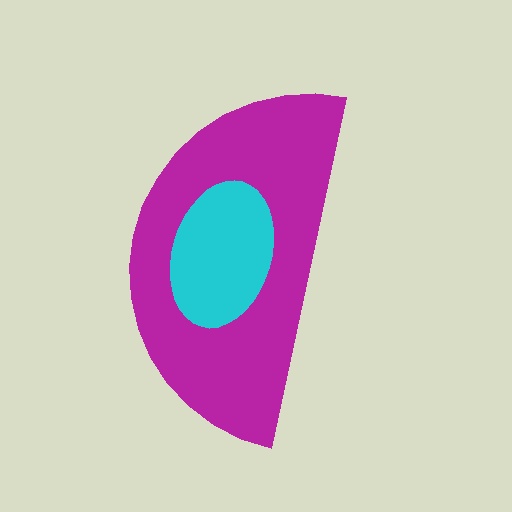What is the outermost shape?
The magenta semicircle.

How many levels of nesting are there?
2.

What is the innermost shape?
The cyan ellipse.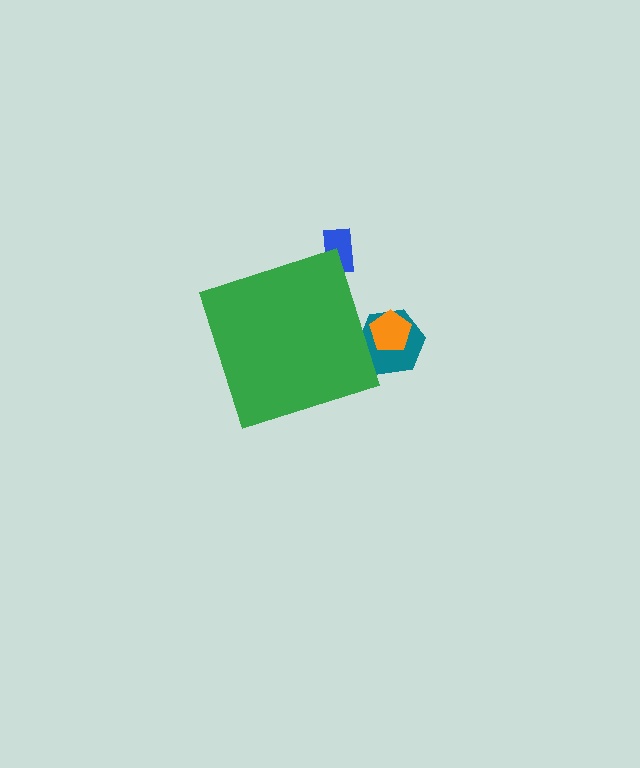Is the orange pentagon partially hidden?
Yes, the orange pentagon is partially hidden behind the green diamond.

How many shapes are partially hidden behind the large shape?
3 shapes are partially hidden.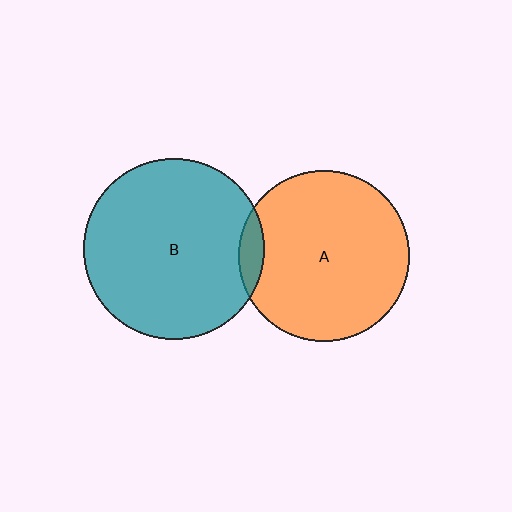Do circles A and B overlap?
Yes.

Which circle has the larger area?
Circle B (teal).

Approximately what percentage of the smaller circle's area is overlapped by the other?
Approximately 5%.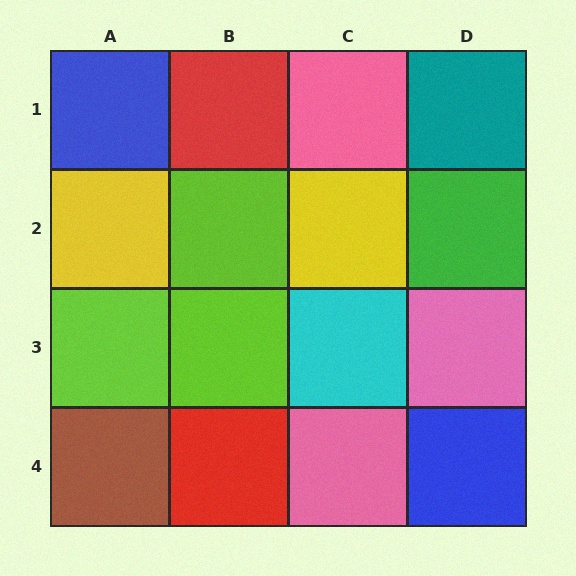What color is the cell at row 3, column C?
Cyan.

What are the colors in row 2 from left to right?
Yellow, lime, yellow, green.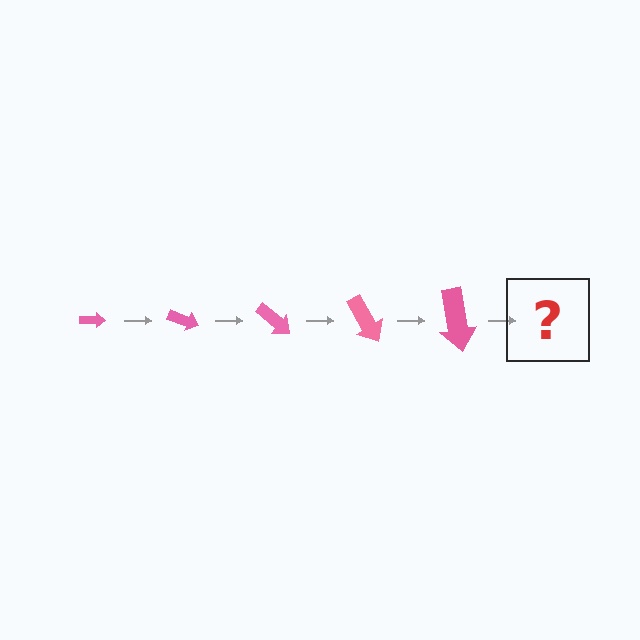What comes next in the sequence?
The next element should be an arrow, larger than the previous one and rotated 100 degrees from the start.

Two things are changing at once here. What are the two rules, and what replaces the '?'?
The two rules are that the arrow grows larger each step and it rotates 20 degrees each step. The '?' should be an arrow, larger than the previous one and rotated 100 degrees from the start.